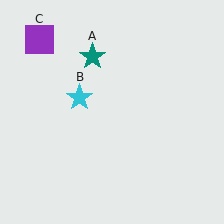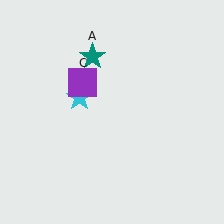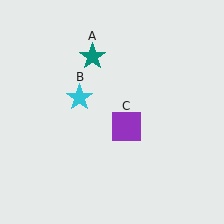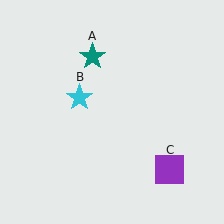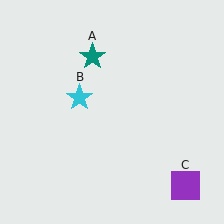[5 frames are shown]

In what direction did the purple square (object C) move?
The purple square (object C) moved down and to the right.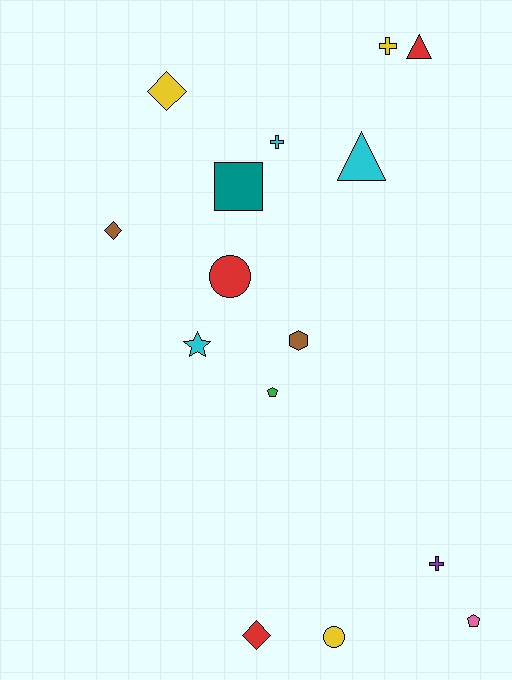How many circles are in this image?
There are 2 circles.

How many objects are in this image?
There are 15 objects.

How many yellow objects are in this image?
There are 3 yellow objects.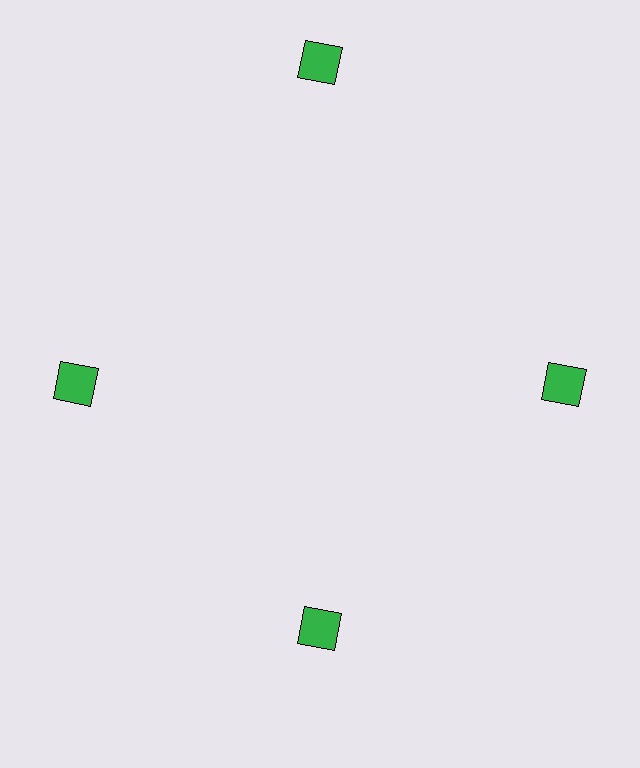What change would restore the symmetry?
The symmetry would be restored by moving it inward, back onto the ring so that all 4 squares sit at equal angles and equal distance from the center.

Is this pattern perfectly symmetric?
No. The 4 green squares are arranged in a ring, but one element near the 12 o'clock position is pushed outward from the center, breaking the 4-fold rotational symmetry.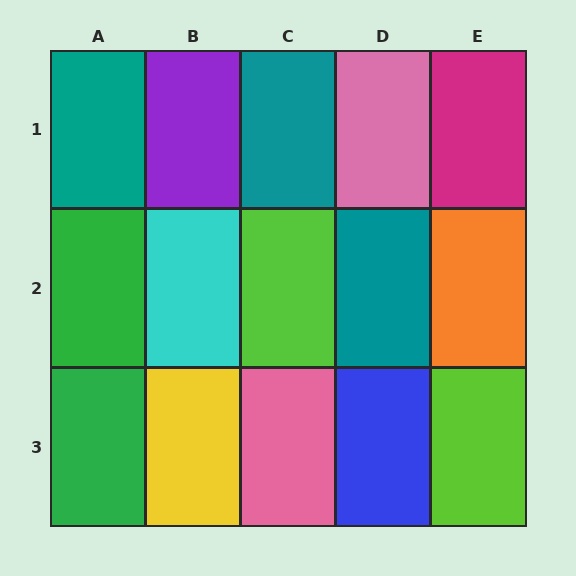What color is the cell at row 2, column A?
Green.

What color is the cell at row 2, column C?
Lime.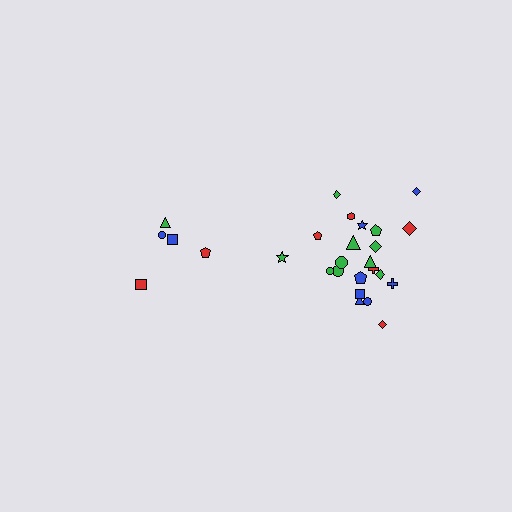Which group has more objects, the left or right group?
The right group.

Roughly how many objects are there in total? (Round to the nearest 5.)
Roughly 25 objects in total.